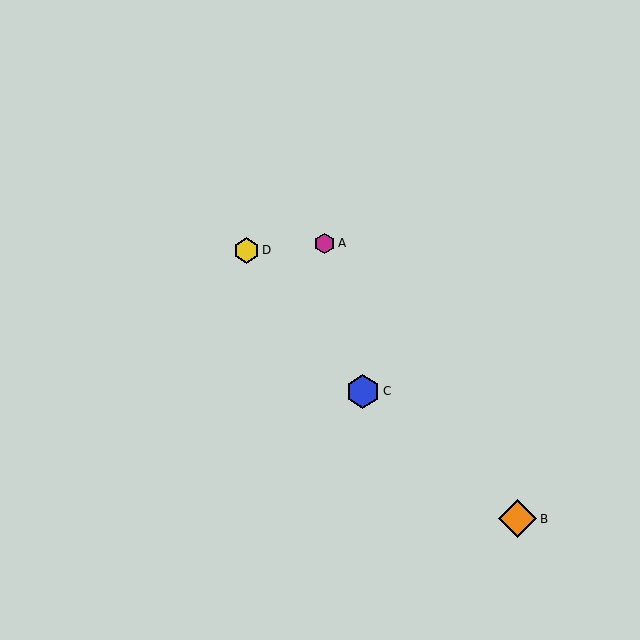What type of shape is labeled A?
Shape A is a magenta hexagon.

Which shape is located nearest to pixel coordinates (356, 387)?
The blue hexagon (labeled C) at (363, 391) is nearest to that location.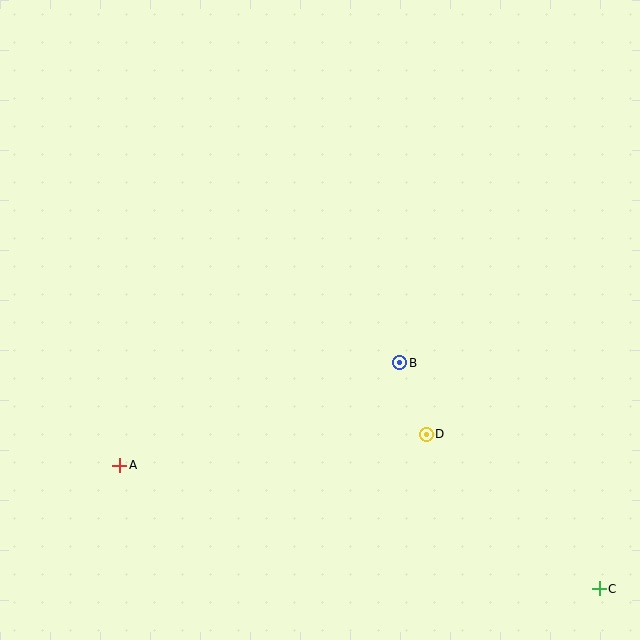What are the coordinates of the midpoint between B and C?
The midpoint between B and C is at (499, 476).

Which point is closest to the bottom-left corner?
Point A is closest to the bottom-left corner.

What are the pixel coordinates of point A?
Point A is at (120, 465).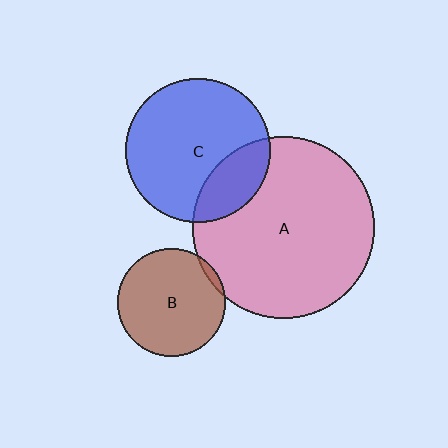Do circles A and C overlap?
Yes.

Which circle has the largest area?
Circle A (pink).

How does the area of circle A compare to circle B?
Approximately 2.8 times.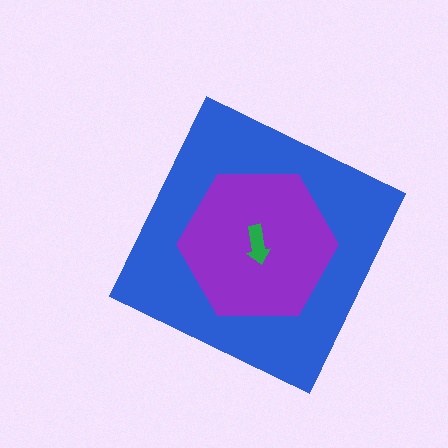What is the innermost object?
The green arrow.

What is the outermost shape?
The blue diamond.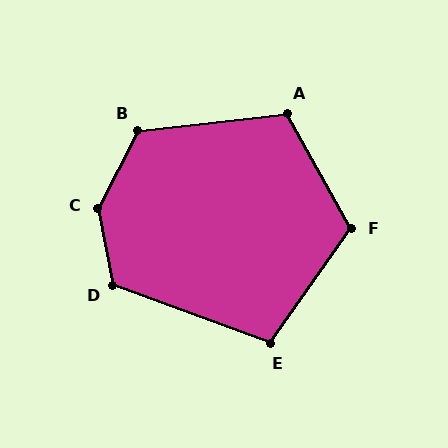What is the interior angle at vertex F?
Approximately 115 degrees (obtuse).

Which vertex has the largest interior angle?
C, at approximately 142 degrees.